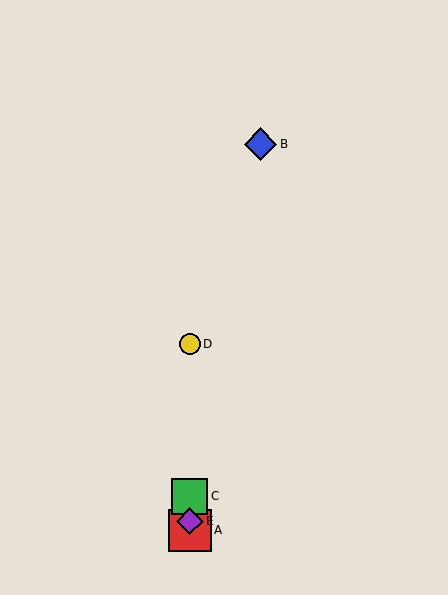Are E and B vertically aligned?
No, E is at x≈190 and B is at x≈260.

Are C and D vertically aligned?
Yes, both are at x≈190.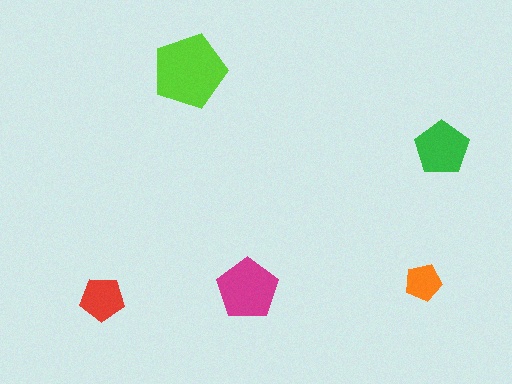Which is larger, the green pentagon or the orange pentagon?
The green one.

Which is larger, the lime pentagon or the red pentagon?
The lime one.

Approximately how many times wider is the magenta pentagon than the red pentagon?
About 1.5 times wider.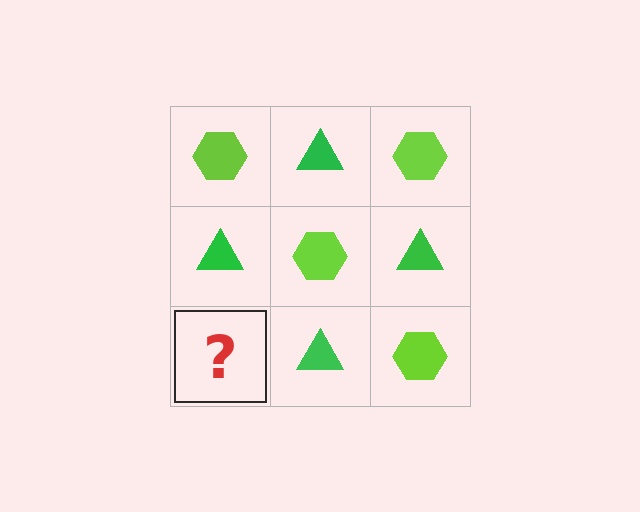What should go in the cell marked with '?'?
The missing cell should contain a lime hexagon.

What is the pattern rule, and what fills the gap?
The rule is that it alternates lime hexagon and green triangle in a checkerboard pattern. The gap should be filled with a lime hexagon.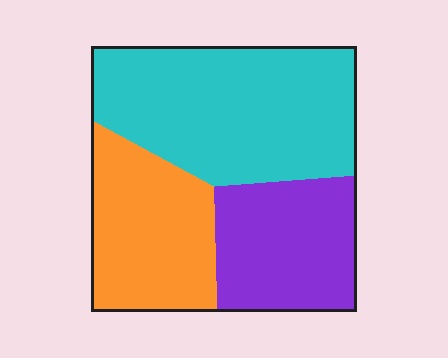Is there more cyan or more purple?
Cyan.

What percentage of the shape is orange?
Orange covers 28% of the shape.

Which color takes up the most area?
Cyan, at roughly 45%.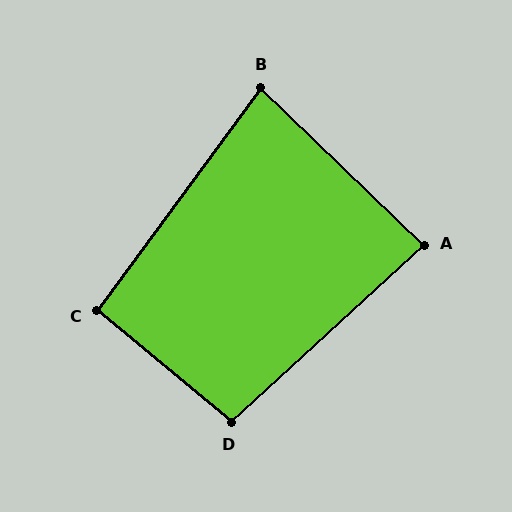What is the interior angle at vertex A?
Approximately 87 degrees (approximately right).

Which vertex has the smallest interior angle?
B, at approximately 82 degrees.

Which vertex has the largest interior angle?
D, at approximately 98 degrees.